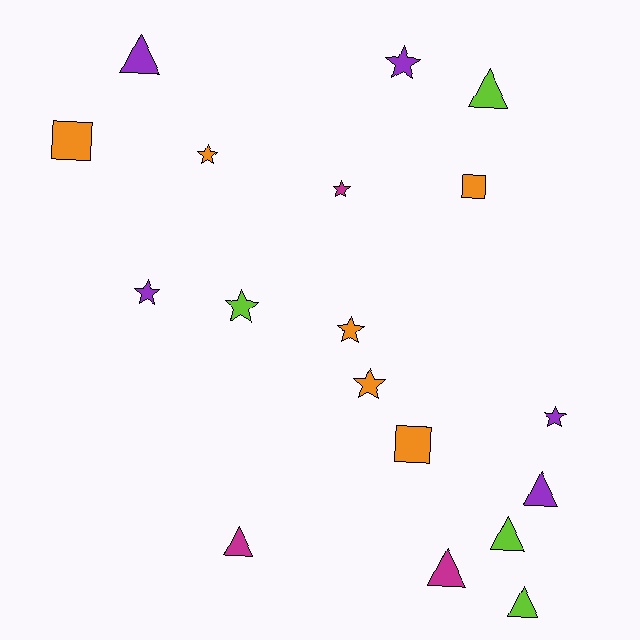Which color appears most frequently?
Orange, with 6 objects.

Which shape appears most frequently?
Star, with 8 objects.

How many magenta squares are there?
There are no magenta squares.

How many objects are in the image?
There are 18 objects.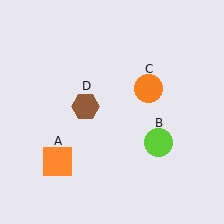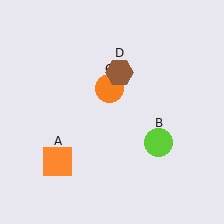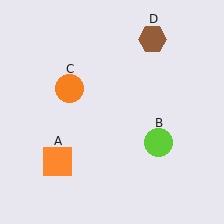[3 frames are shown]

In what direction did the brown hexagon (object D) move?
The brown hexagon (object D) moved up and to the right.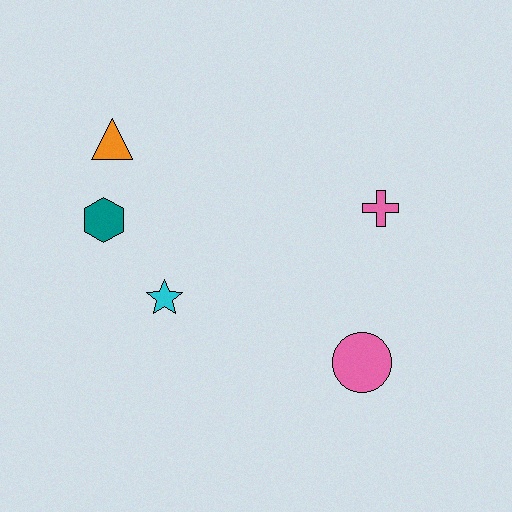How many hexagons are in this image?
There is 1 hexagon.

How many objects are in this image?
There are 5 objects.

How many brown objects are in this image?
There are no brown objects.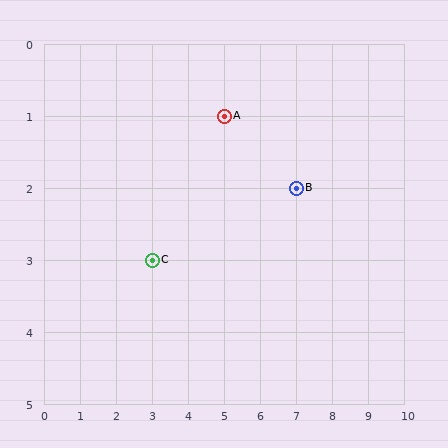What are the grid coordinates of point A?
Point A is at grid coordinates (5, 1).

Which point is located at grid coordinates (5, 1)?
Point A is at (5, 1).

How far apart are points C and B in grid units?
Points C and B are 4 columns and 1 row apart (about 4.1 grid units diagonally).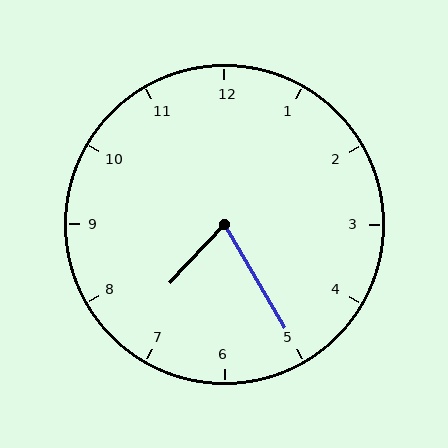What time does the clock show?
7:25.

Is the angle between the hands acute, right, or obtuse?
It is acute.